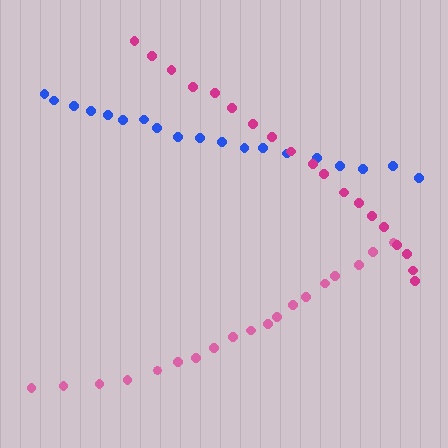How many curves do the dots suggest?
There are 3 distinct paths.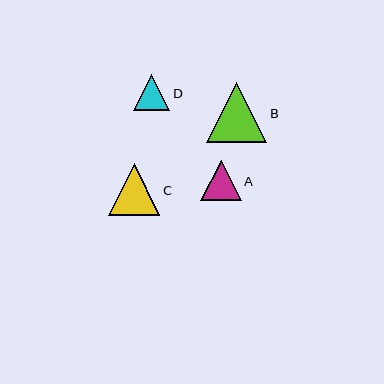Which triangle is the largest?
Triangle B is the largest with a size of approximately 60 pixels.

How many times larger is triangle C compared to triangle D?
Triangle C is approximately 1.4 times the size of triangle D.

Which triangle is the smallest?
Triangle D is the smallest with a size of approximately 36 pixels.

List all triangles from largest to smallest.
From largest to smallest: B, C, A, D.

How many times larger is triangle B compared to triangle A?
Triangle B is approximately 1.5 times the size of triangle A.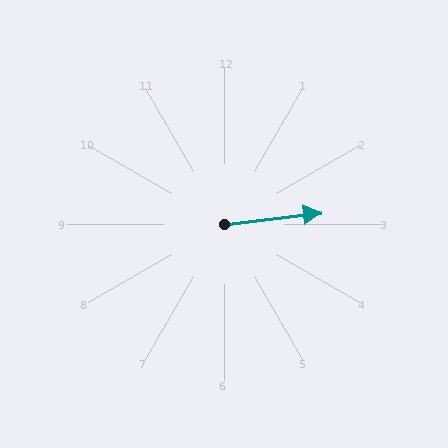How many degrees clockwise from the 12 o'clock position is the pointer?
Approximately 83 degrees.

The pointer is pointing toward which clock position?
Roughly 3 o'clock.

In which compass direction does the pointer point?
East.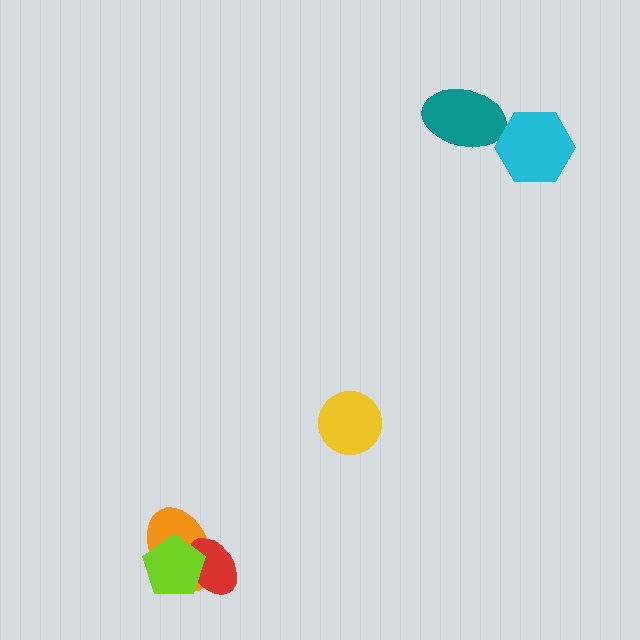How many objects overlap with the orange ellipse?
2 objects overlap with the orange ellipse.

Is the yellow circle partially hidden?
No, no other shape covers it.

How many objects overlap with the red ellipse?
2 objects overlap with the red ellipse.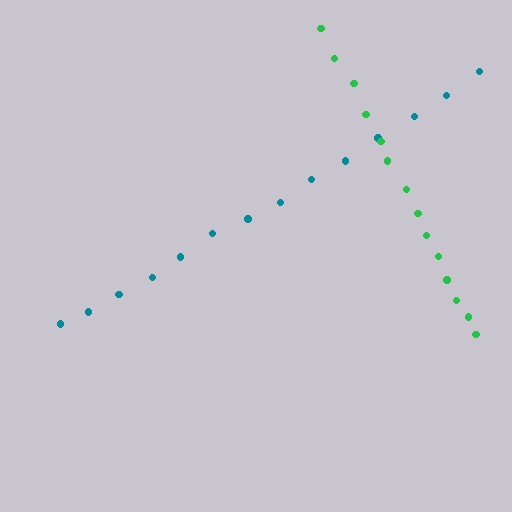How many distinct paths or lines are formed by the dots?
There are 2 distinct paths.